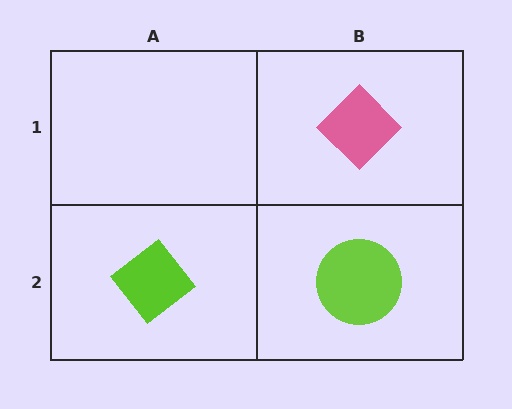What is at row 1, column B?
A pink diamond.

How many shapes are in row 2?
2 shapes.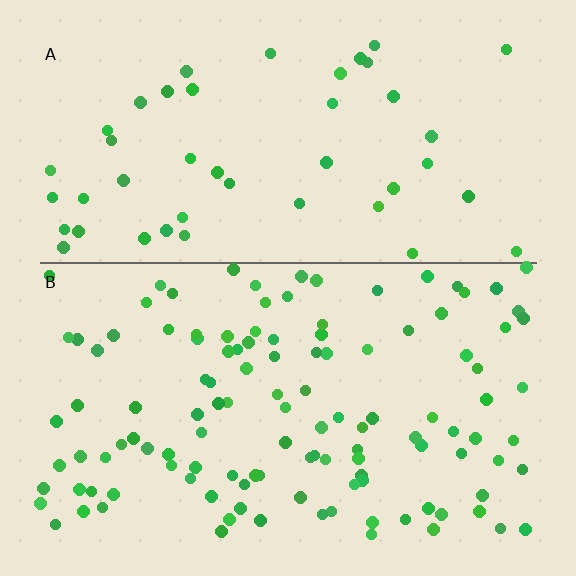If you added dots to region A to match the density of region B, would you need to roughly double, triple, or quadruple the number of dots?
Approximately triple.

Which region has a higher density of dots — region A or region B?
B (the bottom).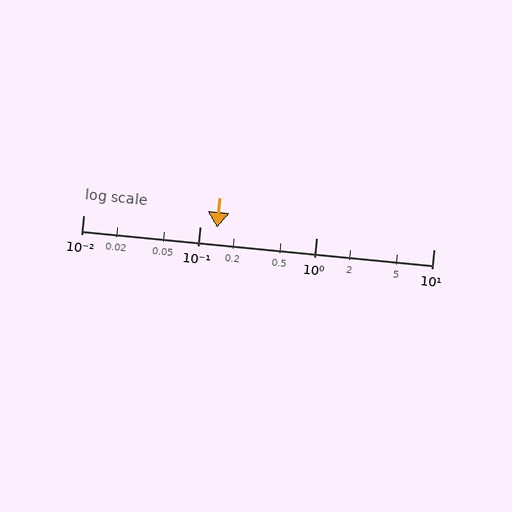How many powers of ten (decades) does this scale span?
The scale spans 3 decades, from 0.01 to 10.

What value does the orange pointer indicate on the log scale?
The pointer indicates approximately 0.14.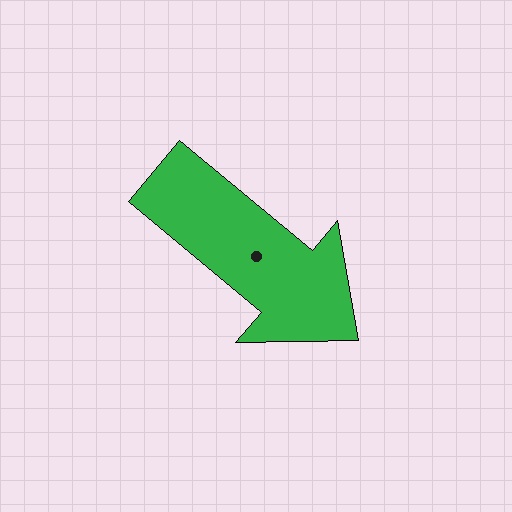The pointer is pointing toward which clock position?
Roughly 4 o'clock.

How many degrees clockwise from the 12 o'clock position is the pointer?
Approximately 130 degrees.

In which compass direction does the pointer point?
Southeast.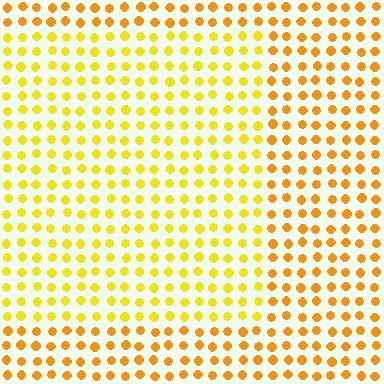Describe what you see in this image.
The image is filled with small orange elements in a uniform arrangement. A rectangle-shaped region is visible where the elements are tinted to a slightly different hue, forming a subtle color boundary.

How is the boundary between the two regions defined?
The boundary is defined purely by a slight shift in hue (about 23 degrees). Spacing, size, and orientation are identical on both sides.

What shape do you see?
I see a rectangle.